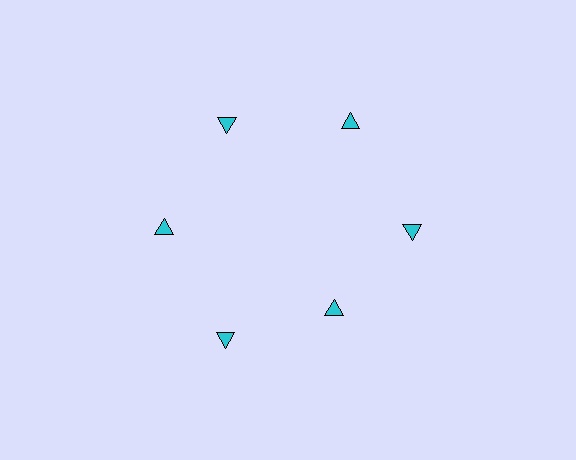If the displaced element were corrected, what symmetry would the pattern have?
It would have 6-fold rotational symmetry — the pattern would map onto itself every 60 degrees.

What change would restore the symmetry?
The symmetry would be restored by moving it outward, back onto the ring so that all 6 triangles sit at equal angles and equal distance from the center.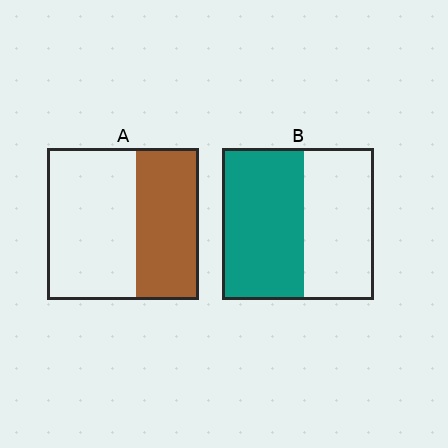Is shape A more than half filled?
No.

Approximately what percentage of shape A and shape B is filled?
A is approximately 40% and B is approximately 55%.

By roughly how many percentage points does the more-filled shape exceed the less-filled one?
By roughly 10 percentage points (B over A).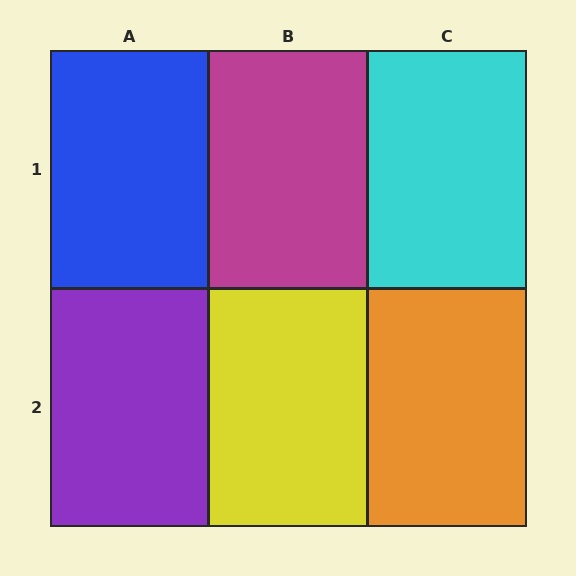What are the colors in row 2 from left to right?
Purple, yellow, orange.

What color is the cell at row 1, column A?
Blue.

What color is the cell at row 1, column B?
Magenta.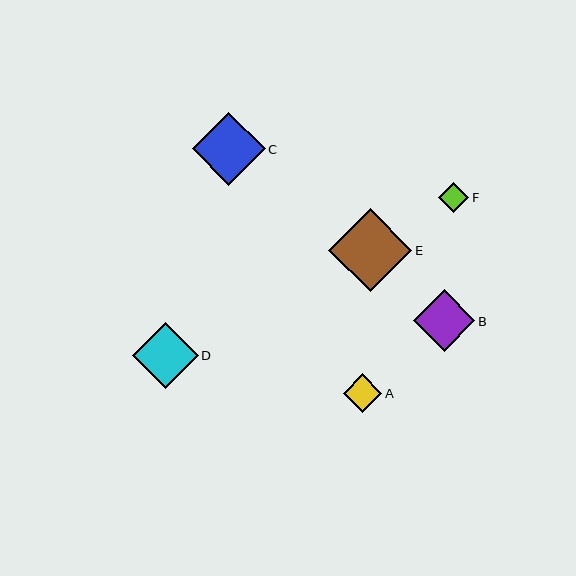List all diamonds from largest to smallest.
From largest to smallest: E, C, D, B, A, F.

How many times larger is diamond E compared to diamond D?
Diamond E is approximately 1.3 times the size of diamond D.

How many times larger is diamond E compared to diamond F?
Diamond E is approximately 2.8 times the size of diamond F.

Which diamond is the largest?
Diamond E is the largest with a size of approximately 83 pixels.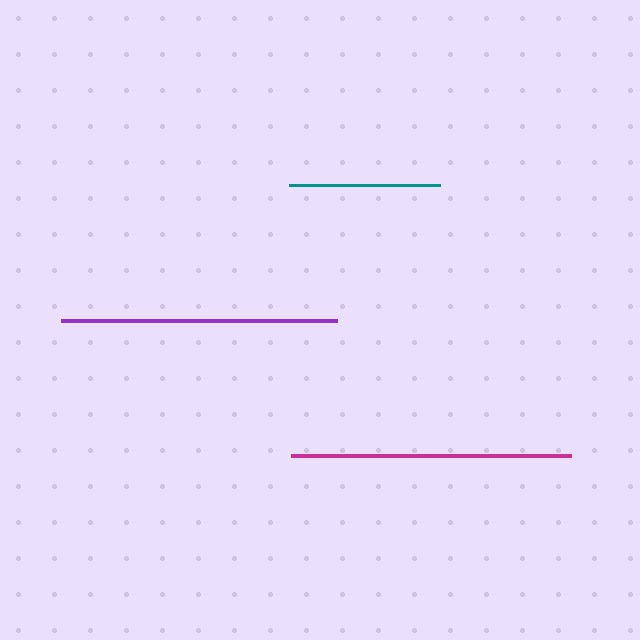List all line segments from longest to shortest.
From longest to shortest: magenta, purple, teal.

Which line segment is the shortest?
The teal line is the shortest at approximately 151 pixels.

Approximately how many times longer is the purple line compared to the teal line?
The purple line is approximately 1.8 times the length of the teal line.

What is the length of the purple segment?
The purple segment is approximately 276 pixels long.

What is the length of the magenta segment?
The magenta segment is approximately 280 pixels long.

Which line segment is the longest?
The magenta line is the longest at approximately 280 pixels.